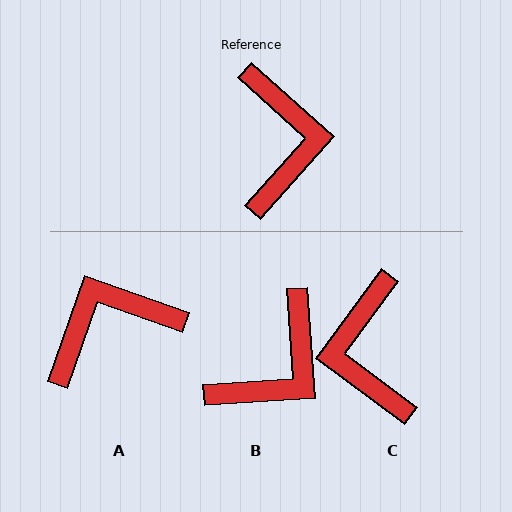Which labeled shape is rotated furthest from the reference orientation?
C, about 175 degrees away.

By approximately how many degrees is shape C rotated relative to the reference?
Approximately 175 degrees clockwise.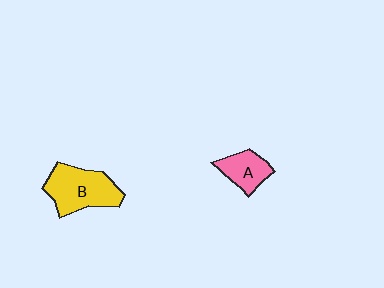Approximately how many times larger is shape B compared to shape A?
Approximately 1.8 times.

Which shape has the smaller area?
Shape A (pink).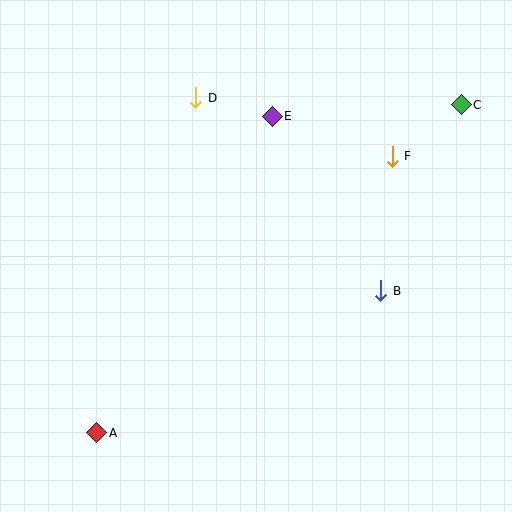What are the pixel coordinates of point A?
Point A is at (97, 433).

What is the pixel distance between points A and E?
The distance between A and E is 362 pixels.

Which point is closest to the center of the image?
Point B at (381, 291) is closest to the center.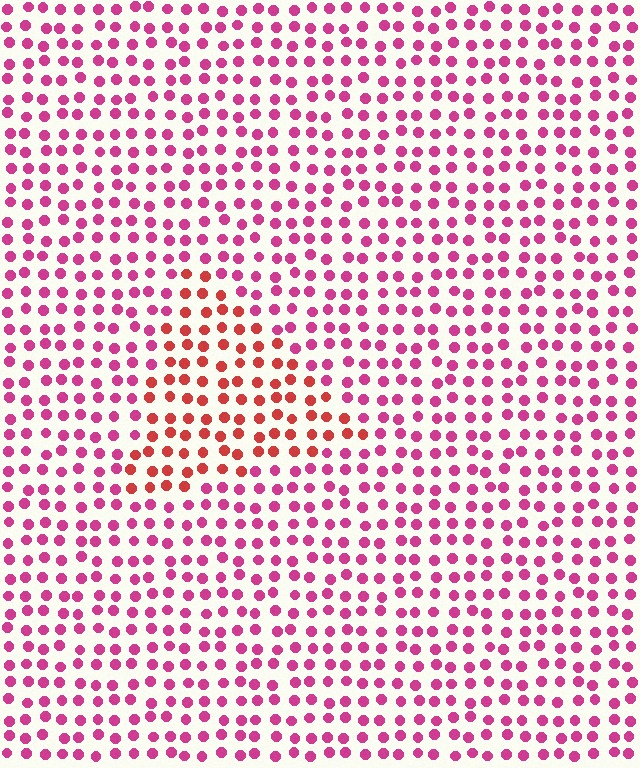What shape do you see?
I see a triangle.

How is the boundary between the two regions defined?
The boundary is defined purely by a slight shift in hue (about 34 degrees). Spacing, size, and orientation are identical on both sides.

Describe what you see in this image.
The image is filled with small magenta elements in a uniform arrangement. A triangle-shaped region is visible where the elements are tinted to a slightly different hue, forming a subtle color boundary.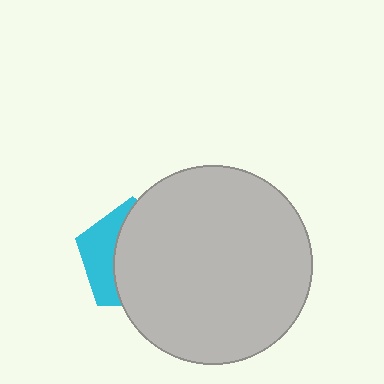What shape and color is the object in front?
The object in front is a light gray circle.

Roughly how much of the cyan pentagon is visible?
A small part of it is visible (roughly 34%).